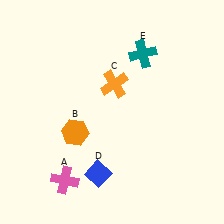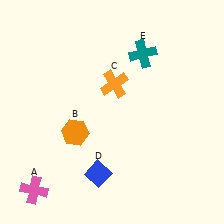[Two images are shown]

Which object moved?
The pink cross (A) moved left.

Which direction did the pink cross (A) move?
The pink cross (A) moved left.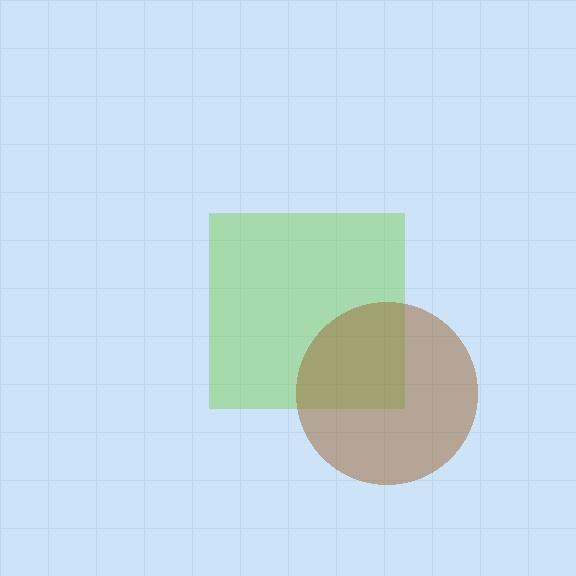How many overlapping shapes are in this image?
There are 2 overlapping shapes in the image.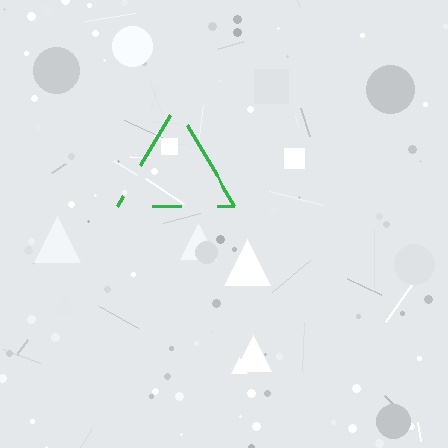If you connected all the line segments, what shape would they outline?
They would outline a triangle.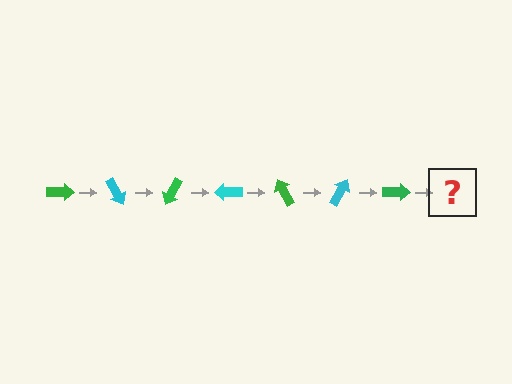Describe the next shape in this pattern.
It should be a cyan arrow, rotated 420 degrees from the start.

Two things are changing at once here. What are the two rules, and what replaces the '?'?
The two rules are that it rotates 60 degrees each step and the color cycles through green and cyan. The '?' should be a cyan arrow, rotated 420 degrees from the start.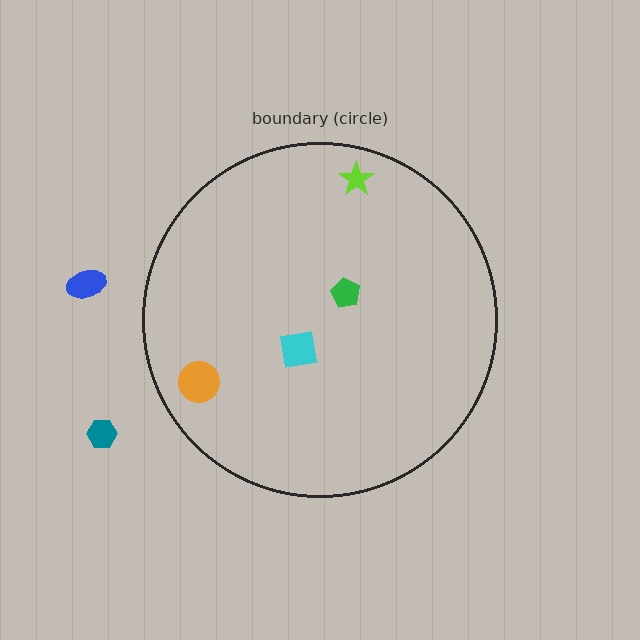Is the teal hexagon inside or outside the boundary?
Outside.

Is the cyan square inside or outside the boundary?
Inside.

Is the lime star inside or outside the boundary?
Inside.